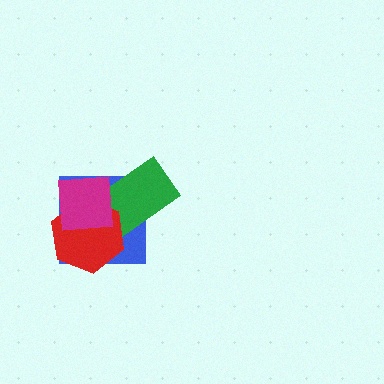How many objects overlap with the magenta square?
3 objects overlap with the magenta square.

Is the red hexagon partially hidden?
Yes, it is partially covered by another shape.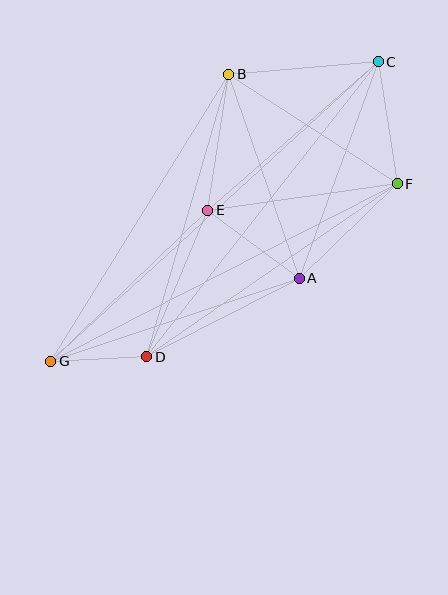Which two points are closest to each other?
Points D and G are closest to each other.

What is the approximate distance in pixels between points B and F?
The distance between B and F is approximately 201 pixels.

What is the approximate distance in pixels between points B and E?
The distance between B and E is approximately 137 pixels.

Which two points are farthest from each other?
Points C and G are farthest from each other.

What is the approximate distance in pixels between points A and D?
The distance between A and D is approximately 172 pixels.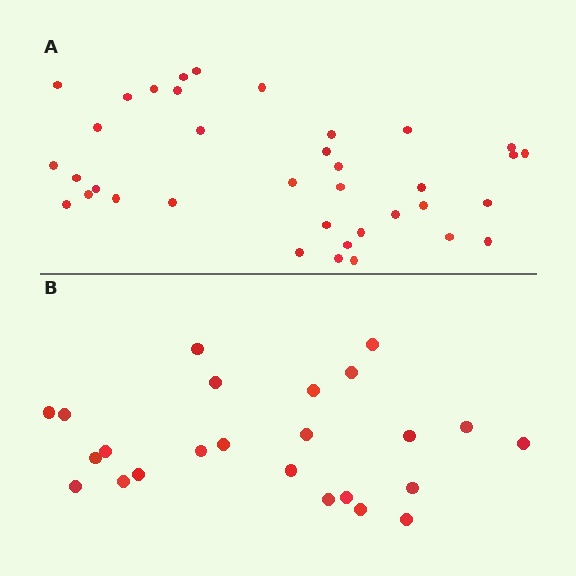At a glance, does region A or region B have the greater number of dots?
Region A (the top region) has more dots.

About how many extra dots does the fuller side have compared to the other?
Region A has approximately 15 more dots than region B.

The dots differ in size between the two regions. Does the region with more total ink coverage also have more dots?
No. Region B has more total ink coverage because its dots are larger, but region A actually contains more individual dots. Total area can be misleading — the number of items is what matters here.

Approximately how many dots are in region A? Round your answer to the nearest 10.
About 40 dots. (The exact count is 37, which rounds to 40.)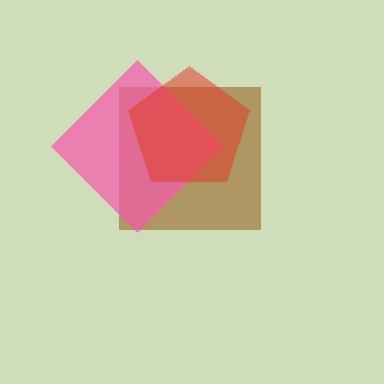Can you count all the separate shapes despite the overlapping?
Yes, there are 3 separate shapes.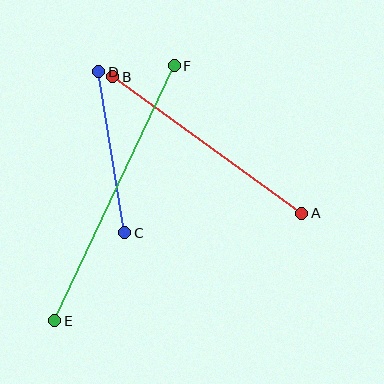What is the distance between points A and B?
The distance is approximately 233 pixels.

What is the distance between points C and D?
The distance is approximately 163 pixels.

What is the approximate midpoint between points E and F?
The midpoint is at approximately (114, 193) pixels.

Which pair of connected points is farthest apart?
Points E and F are farthest apart.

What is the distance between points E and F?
The distance is approximately 282 pixels.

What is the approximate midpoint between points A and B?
The midpoint is at approximately (207, 145) pixels.